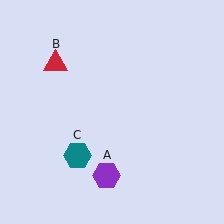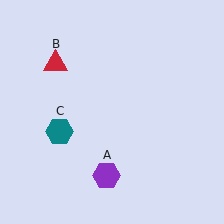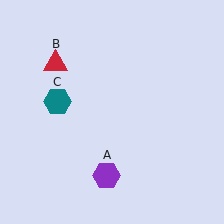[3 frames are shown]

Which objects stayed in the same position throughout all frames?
Purple hexagon (object A) and red triangle (object B) remained stationary.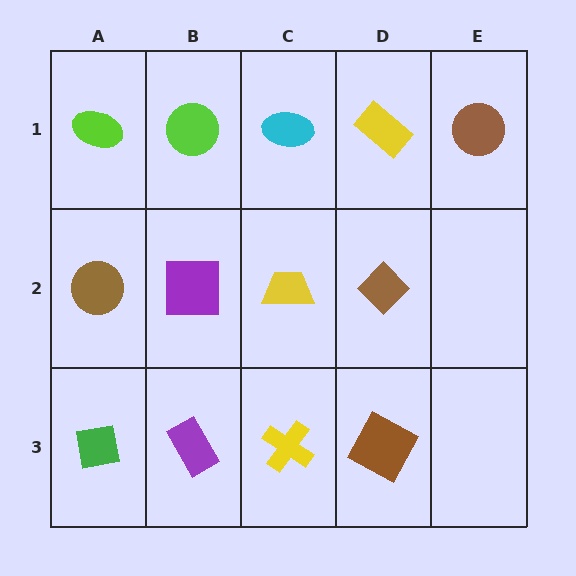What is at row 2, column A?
A brown circle.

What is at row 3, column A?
A green square.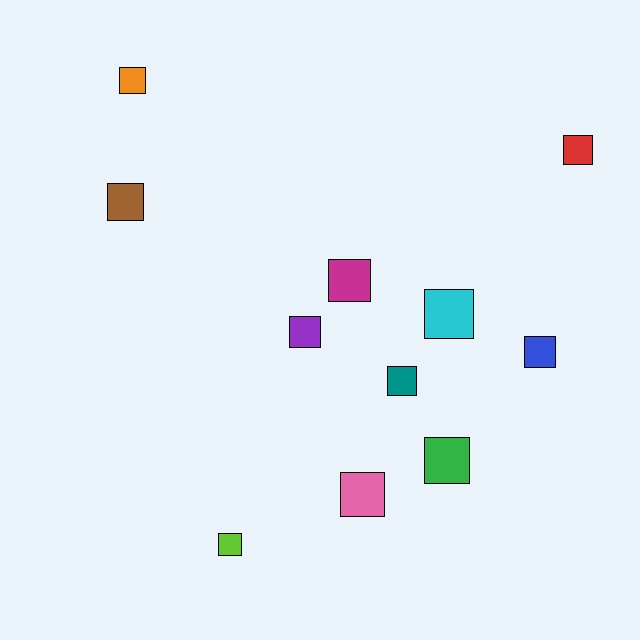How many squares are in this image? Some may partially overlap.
There are 11 squares.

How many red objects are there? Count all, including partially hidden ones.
There is 1 red object.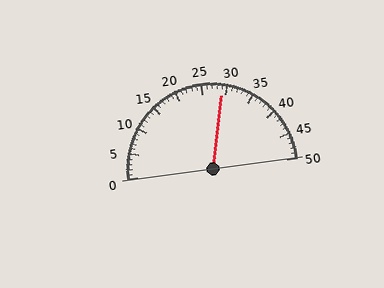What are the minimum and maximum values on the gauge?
The gauge ranges from 0 to 50.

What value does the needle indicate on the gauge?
The needle indicates approximately 29.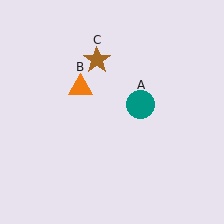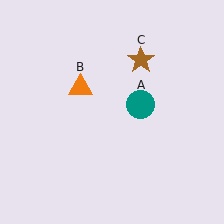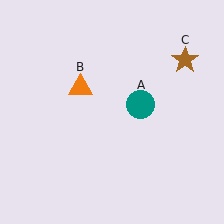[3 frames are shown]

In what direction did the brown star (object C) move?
The brown star (object C) moved right.